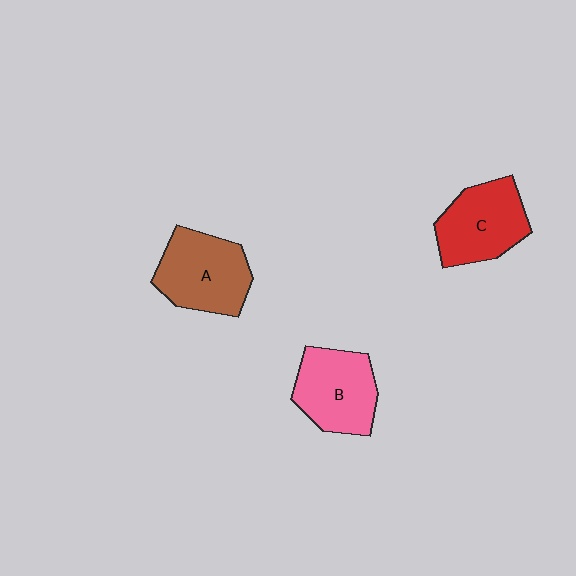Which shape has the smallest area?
Shape B (pink).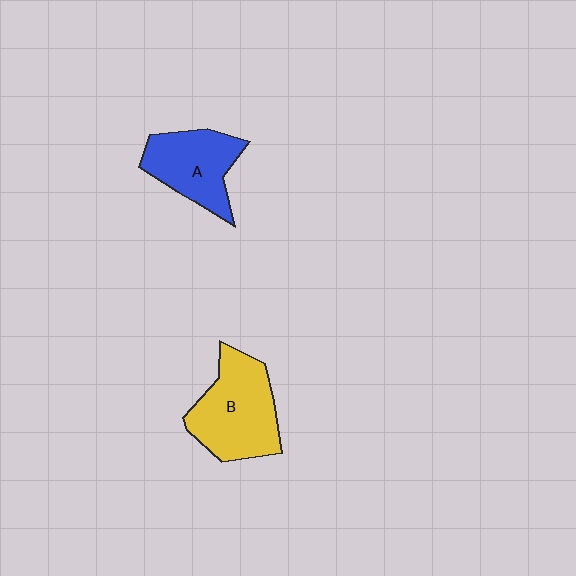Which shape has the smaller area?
Shape A (blue).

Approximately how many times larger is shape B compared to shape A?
Approximately 1.3 times.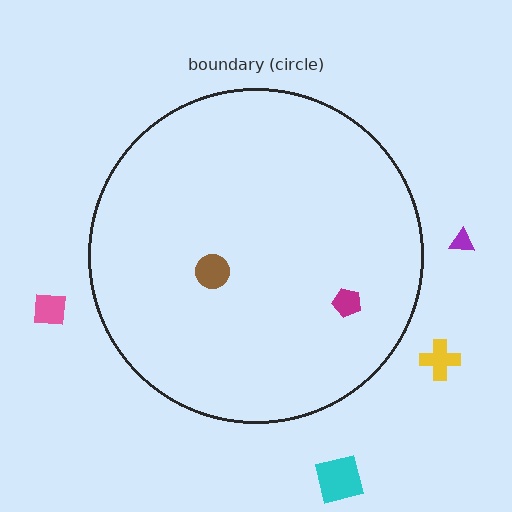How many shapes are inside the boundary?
2 inside, 4 outside.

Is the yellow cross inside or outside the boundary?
Outside.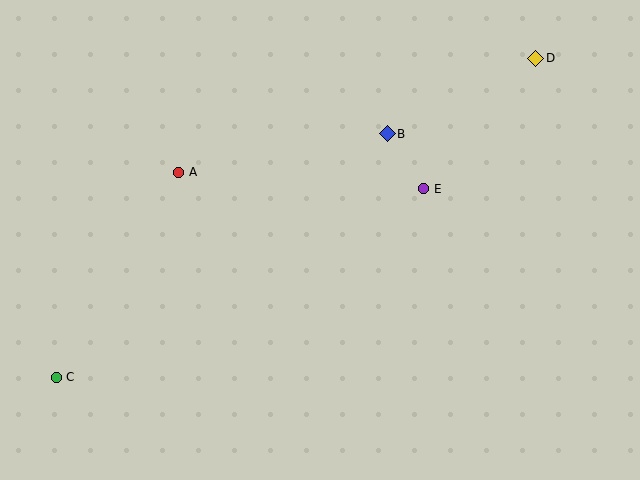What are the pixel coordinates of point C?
Point C is at (56, 377).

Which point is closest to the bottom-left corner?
Point C is closest to the bottom-left corner.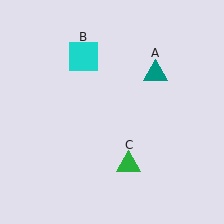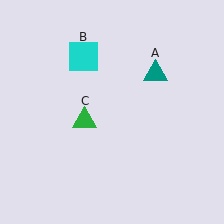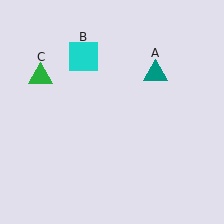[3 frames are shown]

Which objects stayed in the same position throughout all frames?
Teal triangle (object A) and cyan square (object B) remained stationary.